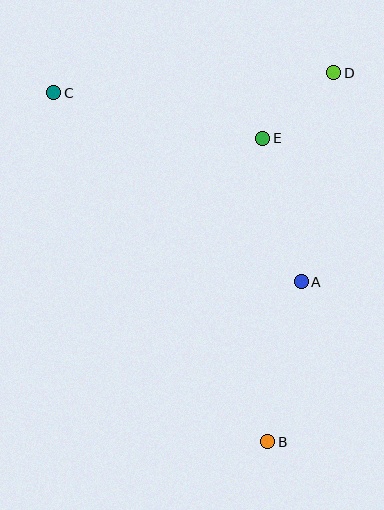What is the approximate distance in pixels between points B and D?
The distance between B and D is approximately 375 pixels.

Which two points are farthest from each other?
Points B and C are farthest from each other.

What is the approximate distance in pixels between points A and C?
The distance between A and C is approximately 312 pixels.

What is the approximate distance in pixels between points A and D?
The distance between A and D is approximately 212 pixels.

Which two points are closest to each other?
Points D and E are closest to each other.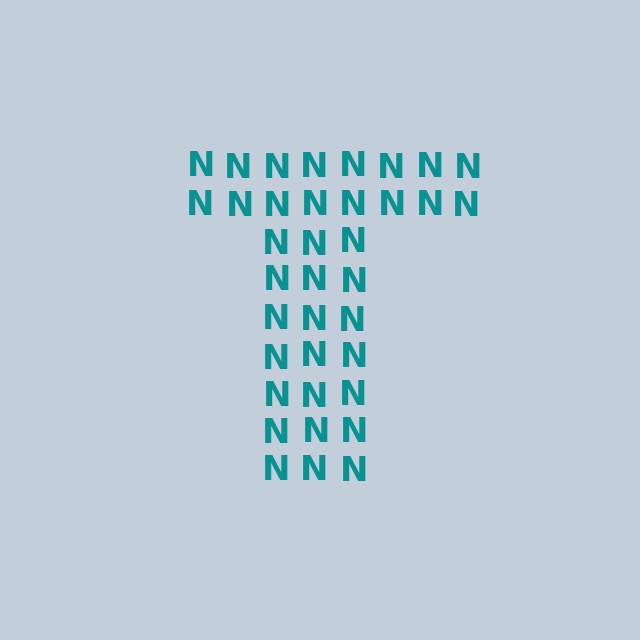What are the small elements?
The small elements are letter N's.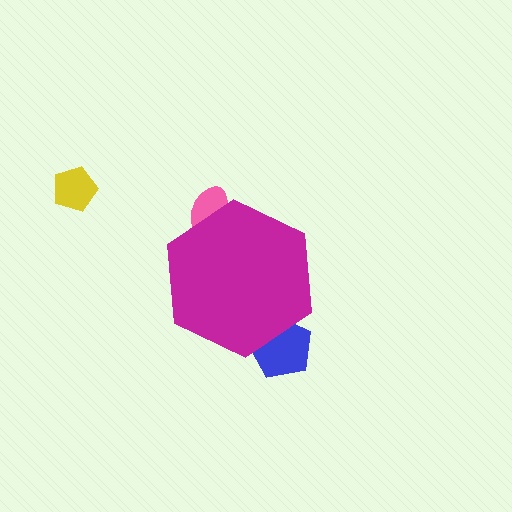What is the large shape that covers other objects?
A magenta hexagon.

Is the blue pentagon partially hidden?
Yes, the blue pentagon is partially hidden behind the magenta hexagon.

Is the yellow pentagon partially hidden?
No, the yellow pentagon is fully visible.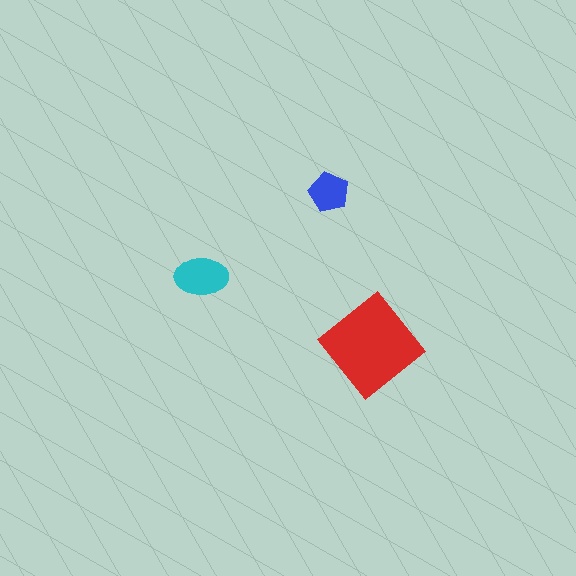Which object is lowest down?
The red diamond is bottommost.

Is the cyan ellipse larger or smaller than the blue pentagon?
Larger.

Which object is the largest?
The red diamond.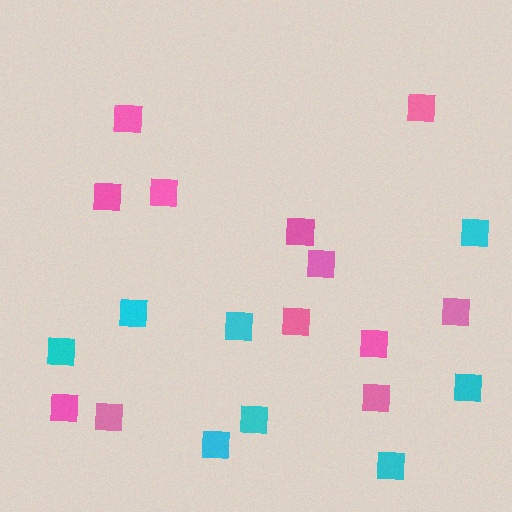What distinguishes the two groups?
There are 2 groups: one group of pink squares (12) and one group of cyan squares (8).